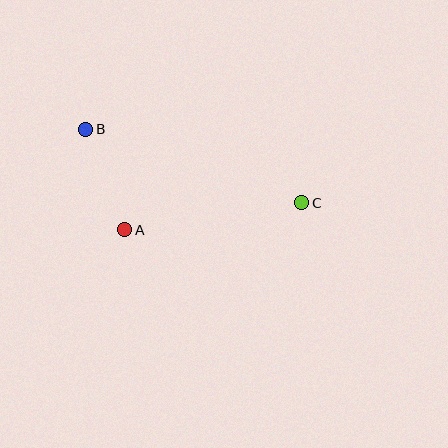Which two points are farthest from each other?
Points B and C are farthest from each other.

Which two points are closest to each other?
Points A and B are closest to each other.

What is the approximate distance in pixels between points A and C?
The distance between A and C is approximately 179 pixels.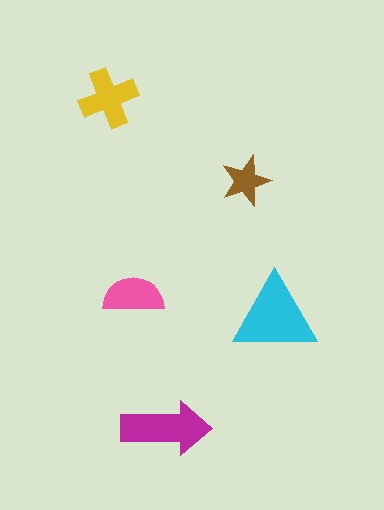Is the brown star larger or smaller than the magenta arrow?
Smaller.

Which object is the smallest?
The brown star.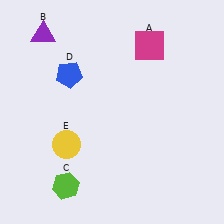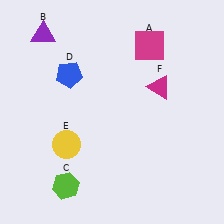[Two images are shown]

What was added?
A magenta triangle (F) was added in Image 2.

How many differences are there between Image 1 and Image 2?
There is 1 difference between the two images.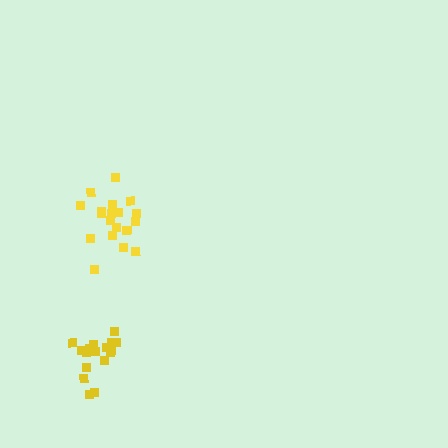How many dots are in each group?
Group 1: 19 dots, Group 2: 17 dots (36 total).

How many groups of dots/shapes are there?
There are 2 groups.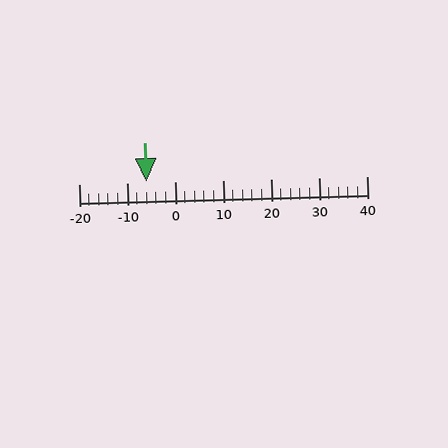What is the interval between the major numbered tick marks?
The major tick marks are spaced 10 units apart.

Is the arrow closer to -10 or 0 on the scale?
The arrow is closer to -10.